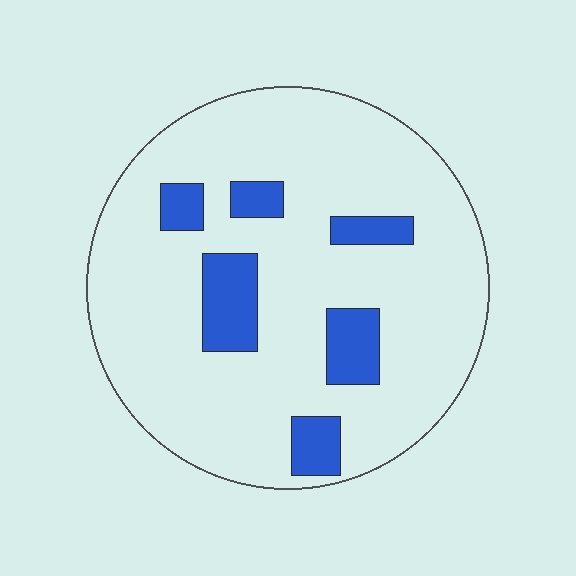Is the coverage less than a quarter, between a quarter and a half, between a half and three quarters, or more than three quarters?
Less than a quarter.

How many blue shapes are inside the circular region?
6.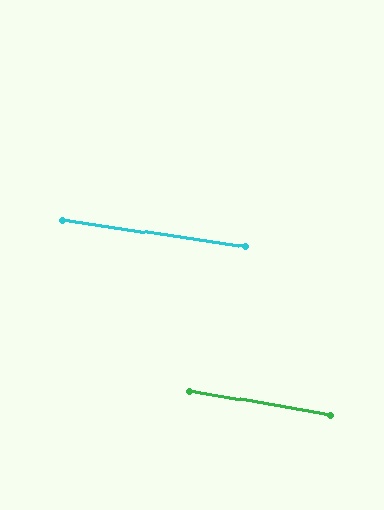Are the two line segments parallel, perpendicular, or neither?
Parallel — their directions differ by only 1.2°.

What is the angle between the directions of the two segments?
Approximately 1 degree.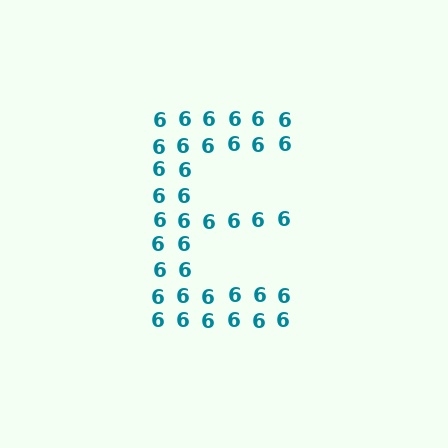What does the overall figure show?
The overall figure shows the letter E.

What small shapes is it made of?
It is made of small digit 6's.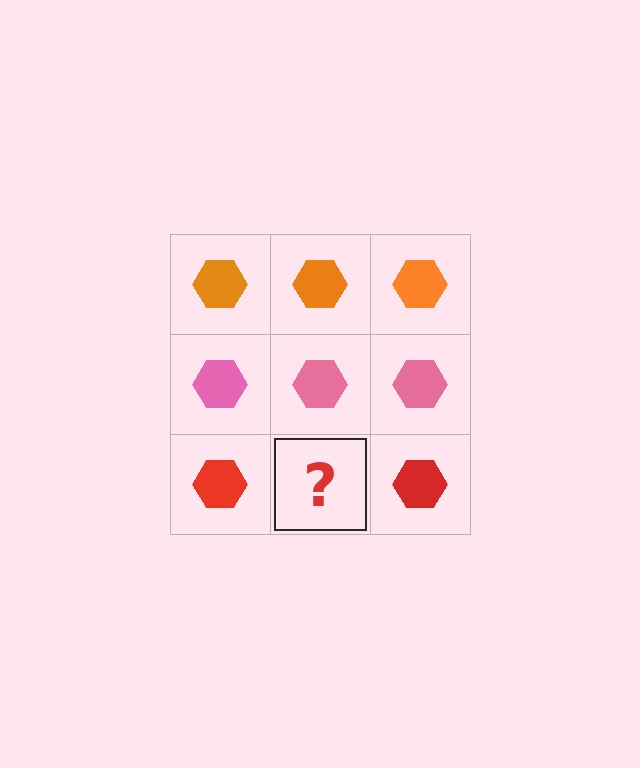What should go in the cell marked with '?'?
The missing cell should contain a red hexagon.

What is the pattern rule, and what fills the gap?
The rule is that each row has a consistent color. The gap should be filled with a red hexagon.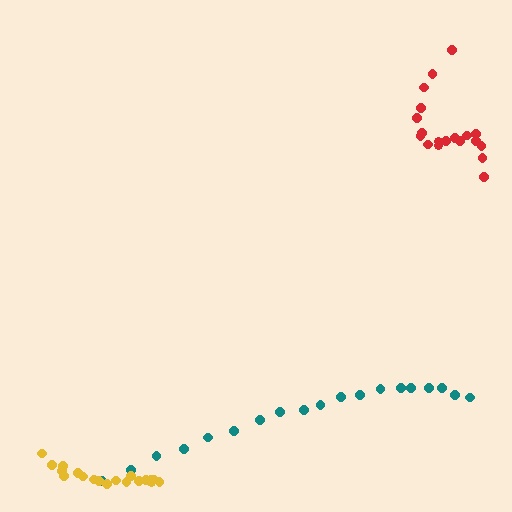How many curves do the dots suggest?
There are 3 distinct paths.